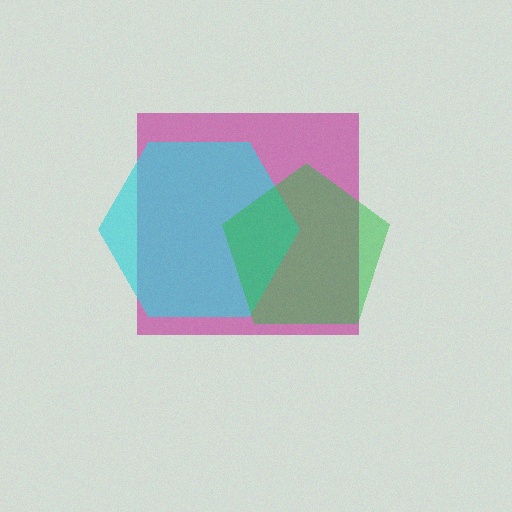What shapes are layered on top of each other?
The layered shapes are: a magenta square, a cyan hexagon, a green pentagon.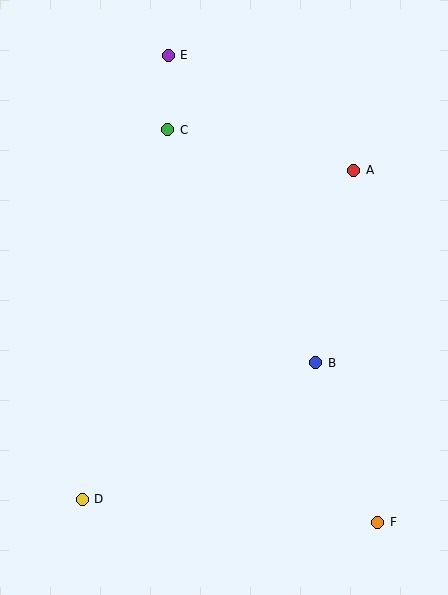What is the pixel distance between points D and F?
The distance between D and F is 296 pixels.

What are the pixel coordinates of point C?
Point C is at (168, 130).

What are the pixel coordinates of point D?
Point D is at (82, 499).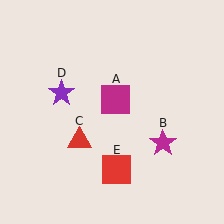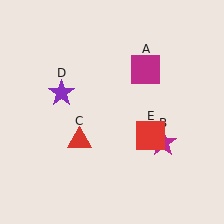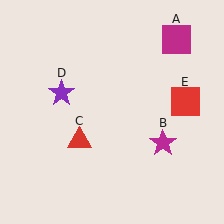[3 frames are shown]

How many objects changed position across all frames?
2 objects changed position: magenta square (object A), red square (object E).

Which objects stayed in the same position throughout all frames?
Magenta star (object B) and red triangle (object C) and purple star (object D) remained stationary.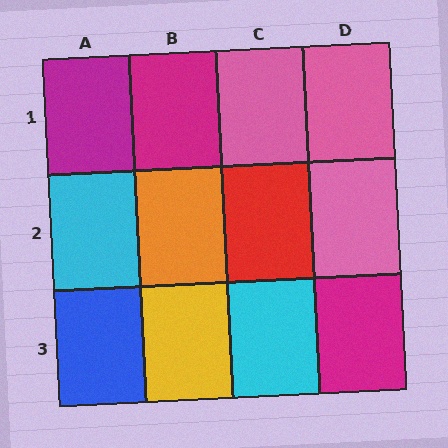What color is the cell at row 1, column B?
Magenta.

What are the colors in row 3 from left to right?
Blue, yellow, cyan, magenta.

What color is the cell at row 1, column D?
Pink.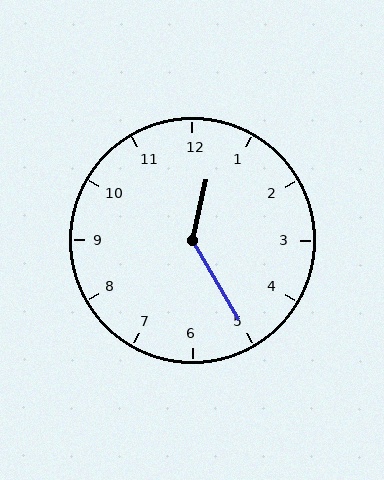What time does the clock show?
12:25.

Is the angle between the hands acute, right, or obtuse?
It is obtuse.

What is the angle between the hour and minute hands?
Approximately 138 degrees.